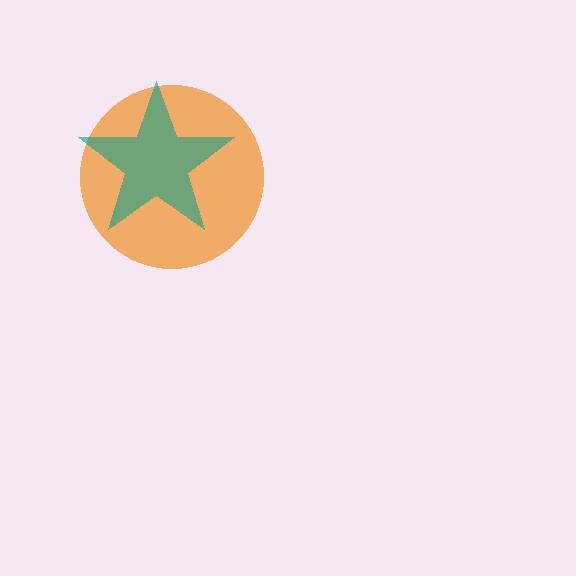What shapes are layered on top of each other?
The layered shapes are: an orange circle, a teal star.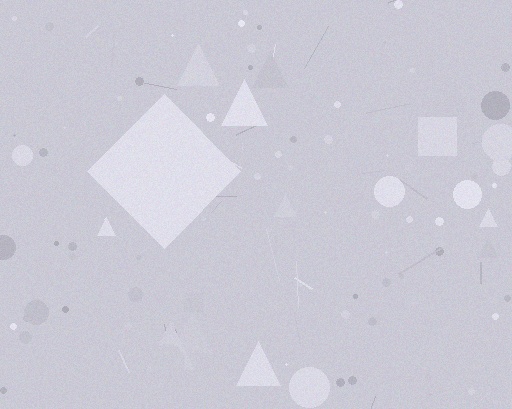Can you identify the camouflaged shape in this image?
The camouflaged shape is a diamond.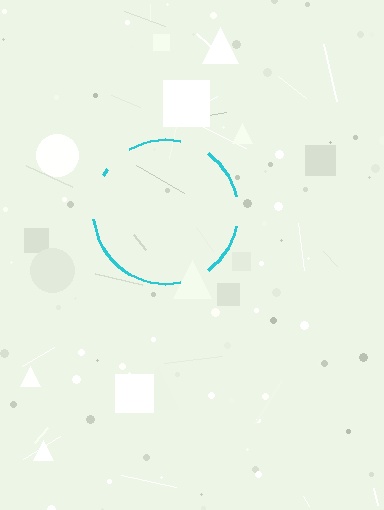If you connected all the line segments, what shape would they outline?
They would outline a circle.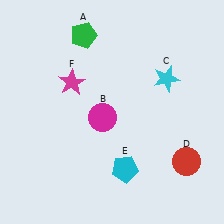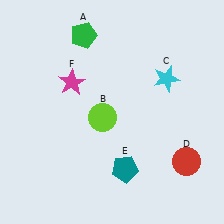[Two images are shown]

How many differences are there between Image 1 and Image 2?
There are 2 differences between the two images.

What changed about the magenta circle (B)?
In Image 1, B is magenta. In Image 2, it changed to lime.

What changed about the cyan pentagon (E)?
In Image 1, E is cyan. In Image 2, it changed to teal.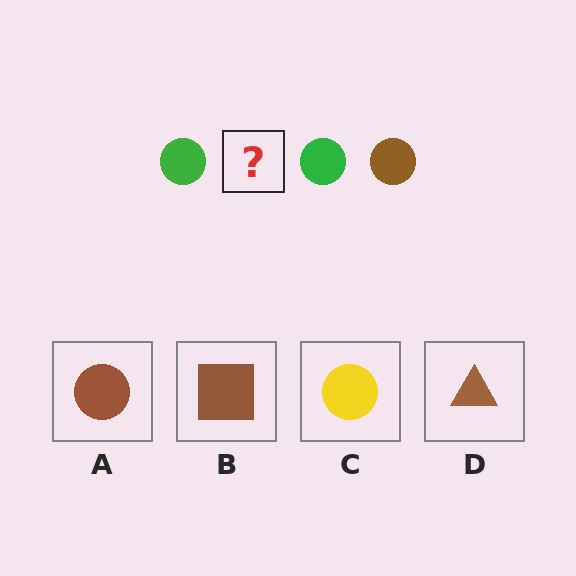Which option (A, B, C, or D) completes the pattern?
A.